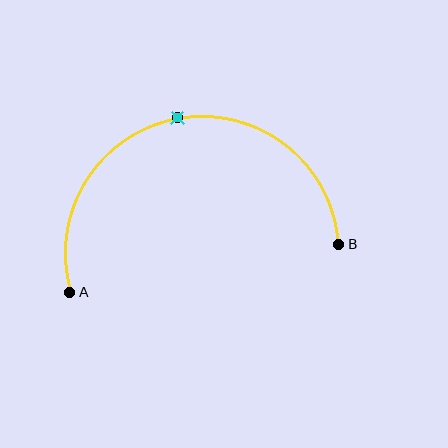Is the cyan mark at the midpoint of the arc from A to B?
Yes. The cyan mark lies on the arc at equal arc-length from both A and B — it is the arc midpoint.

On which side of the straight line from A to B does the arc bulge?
The arc bulges above the straight line connecting A and B.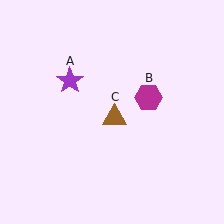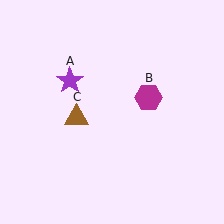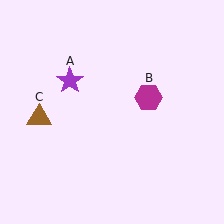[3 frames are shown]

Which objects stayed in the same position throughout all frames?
Purple star (object A) and magenta hexagon (object B) remained stationary.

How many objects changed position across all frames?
1 object changed position: brown triangle (object C).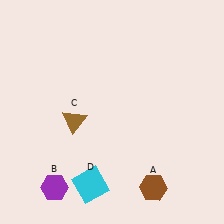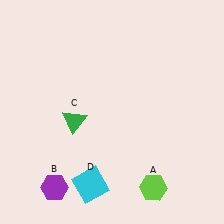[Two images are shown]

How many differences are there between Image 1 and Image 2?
There are 2 differences between the two images.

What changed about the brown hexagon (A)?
In Image 1, A is brown. In Image 2, it changed to lime.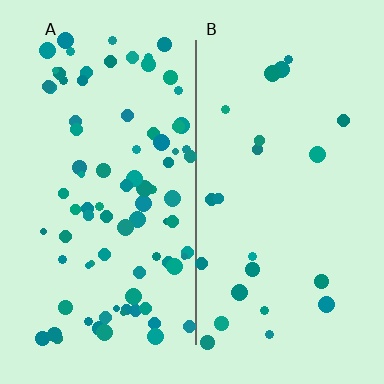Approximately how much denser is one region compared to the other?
Approximately 3.7× — region A over region B.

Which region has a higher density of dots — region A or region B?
A (the left).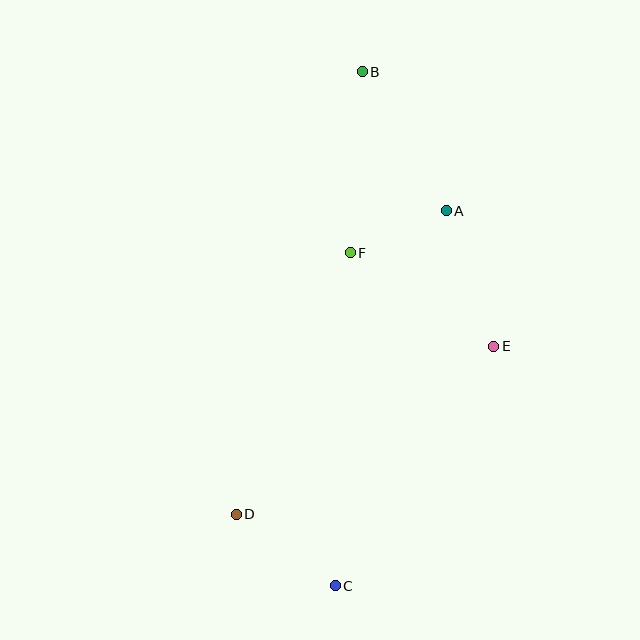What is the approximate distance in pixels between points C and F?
The distance between C and F is approximately 333 pixels.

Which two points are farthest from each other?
Points B and C are farthest from each other.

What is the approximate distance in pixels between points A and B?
The distance between A and B is approximately 163 pixels.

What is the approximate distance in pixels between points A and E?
The distance between A and E is approximately 144 pixels.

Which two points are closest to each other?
Points A and F are closest to each other.